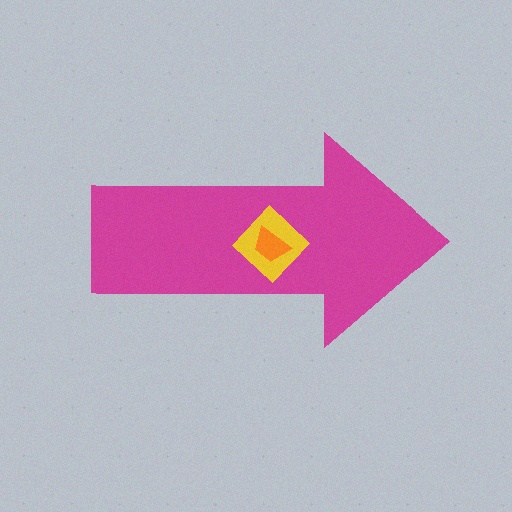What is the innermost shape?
The orange trapezoid.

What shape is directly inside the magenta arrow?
The yellow diamond.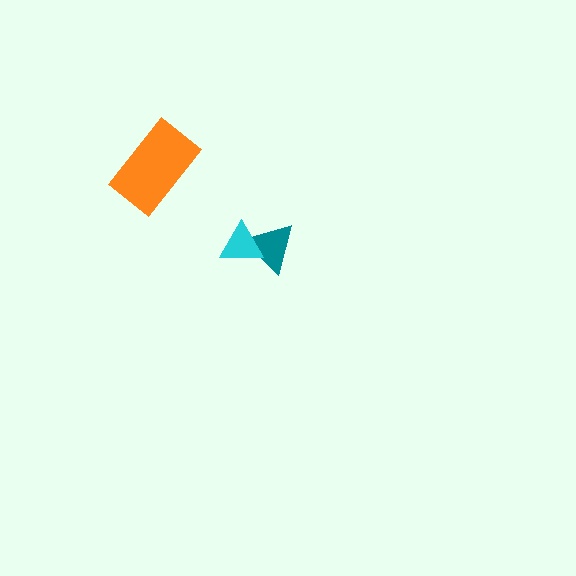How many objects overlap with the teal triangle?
1 object overlaps with the teal triangle.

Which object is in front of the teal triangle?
The cyan triangle is in front of the teal triangle.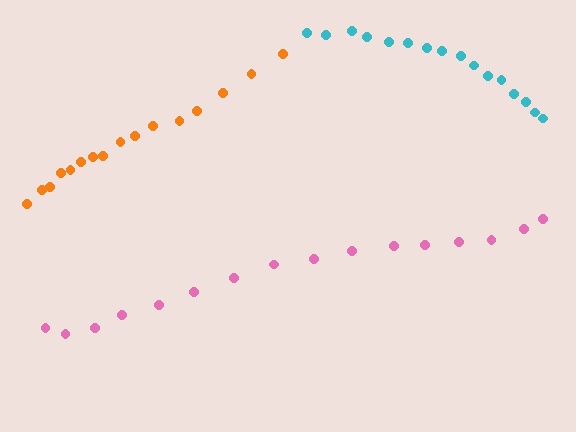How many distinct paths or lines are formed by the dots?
There are 3 distinct paths.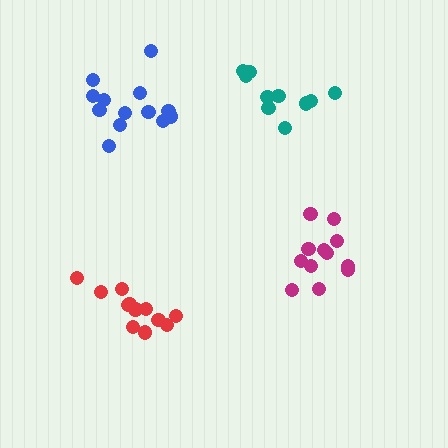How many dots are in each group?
Group 1: 10 dots, Group 2: 12 dots, Group 3: 13 dots, Group 4: 12 dots (47 total).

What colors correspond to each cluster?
The clusters are colored: teal, magenta, blue, red.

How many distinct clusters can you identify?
There are 4 distinct clusters.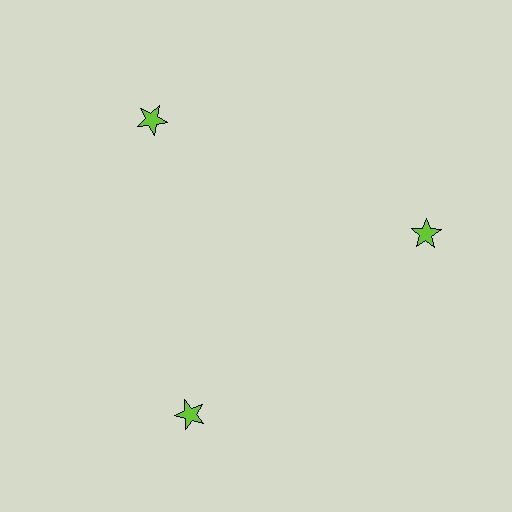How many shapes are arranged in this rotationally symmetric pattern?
There are 3 shapes, arranged in 3 groups of 1.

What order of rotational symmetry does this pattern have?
This pattern has 3-fold rotational symmetry.